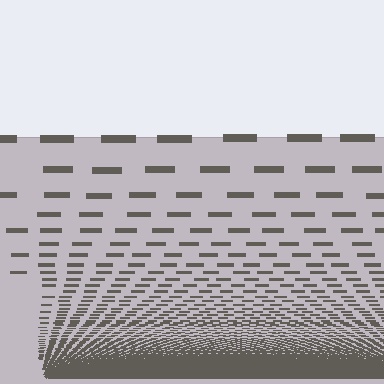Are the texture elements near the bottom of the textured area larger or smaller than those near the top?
Smaller. The gradient is inverted — elements near the bottom are smaller and denser.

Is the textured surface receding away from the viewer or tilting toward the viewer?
The surface appears to tilt toward the viewer. Texture elements get larger and sparser toward the top.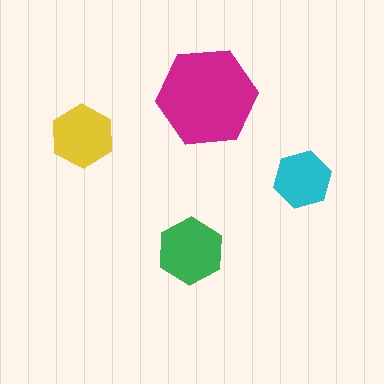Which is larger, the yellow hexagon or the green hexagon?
The green one.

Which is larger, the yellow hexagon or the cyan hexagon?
The yellow one.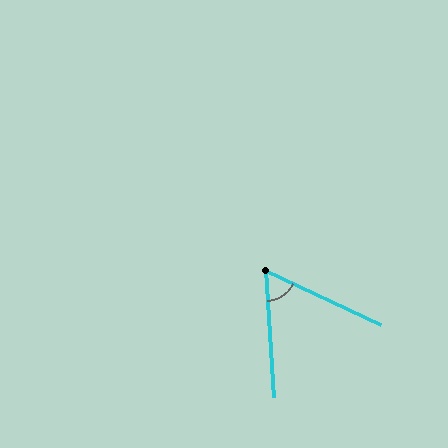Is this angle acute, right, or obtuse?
It is acute.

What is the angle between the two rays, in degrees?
Approximately 61 degrees.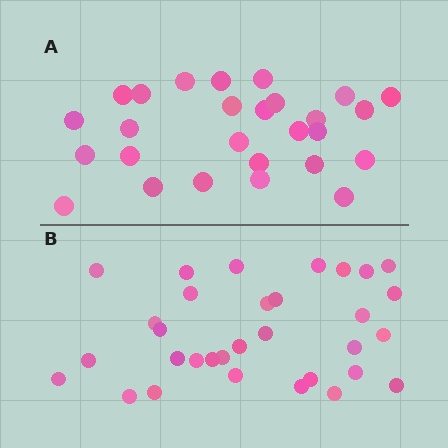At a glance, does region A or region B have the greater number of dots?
Region B (the bottom region) has more dots.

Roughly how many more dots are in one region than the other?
Region B has about 5 more dots than region A.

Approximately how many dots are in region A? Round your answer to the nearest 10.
About 30 dots. (The exact count is 27, which rounds to 30.)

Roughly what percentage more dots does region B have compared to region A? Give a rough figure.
About 20% more.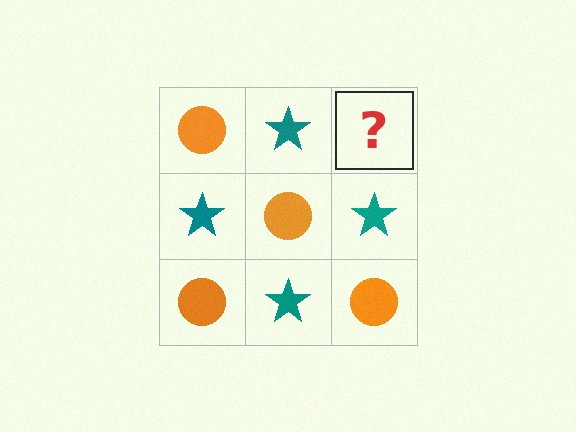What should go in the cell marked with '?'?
The missing cell should contain an orange circle.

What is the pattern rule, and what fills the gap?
The rule is that it alternates orange circle and teal star in a checkerboard pattern. The gap should be filled with an orange circle.